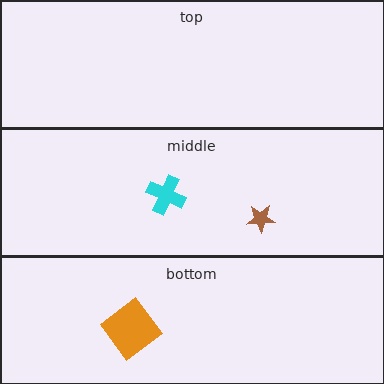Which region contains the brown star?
The middle region.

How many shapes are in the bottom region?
1.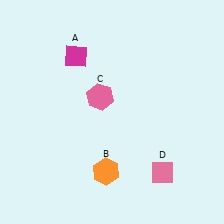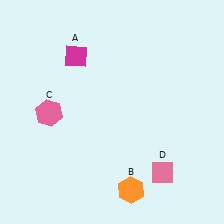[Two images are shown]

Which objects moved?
The objects that moved are: the orange hexagon (B), the pink hexagon (C).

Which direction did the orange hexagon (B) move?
The orange hexagon (B) moved right.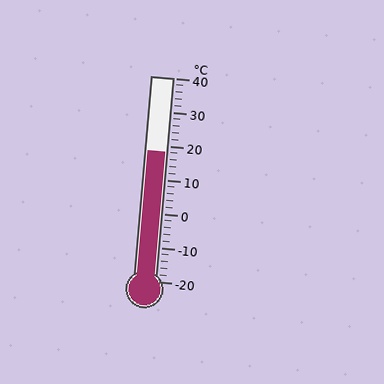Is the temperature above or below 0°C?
The temperature is above 0°C.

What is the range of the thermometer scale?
The thermometer scale ranges from -20°C to 40°C.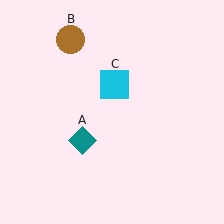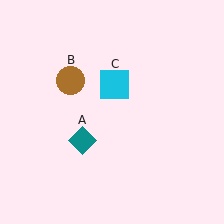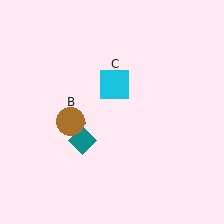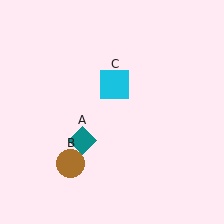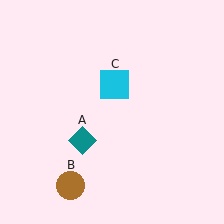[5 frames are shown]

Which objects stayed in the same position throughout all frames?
Teal diamond (object A) and cyan square (object C) remained stationary.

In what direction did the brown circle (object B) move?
The brown circle (object B) moved down.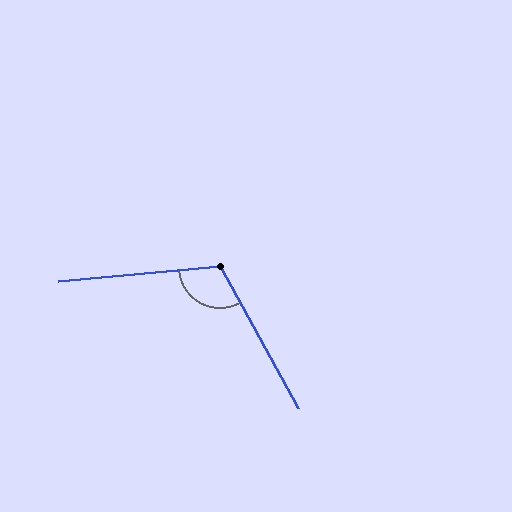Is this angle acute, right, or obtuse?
It is obtuse.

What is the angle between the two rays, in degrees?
Approximately 114 degrees.